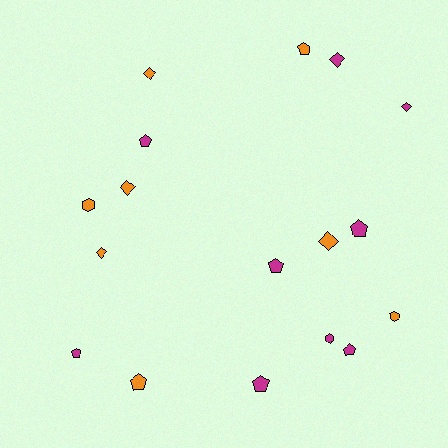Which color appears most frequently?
Magenta, with 9 objects.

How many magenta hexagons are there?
There is 1 magenta hexagon.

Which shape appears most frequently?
Pentagon, with 8 objects.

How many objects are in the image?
There are 17 objects.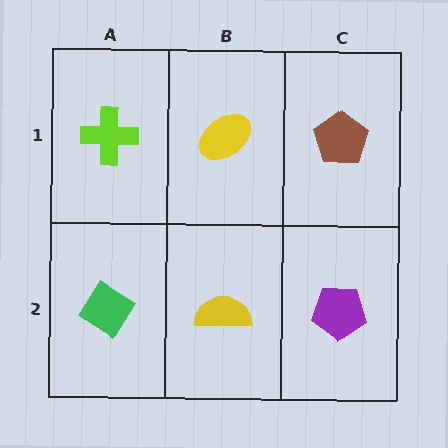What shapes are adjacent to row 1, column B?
A yellow semicircle (row 2, column B), a lime cross (row 1, column A), a brown pentagon (row 1, column C).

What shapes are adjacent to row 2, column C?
A brown pentagon (row 1, column C), a yellow semicircle (row 2, column B).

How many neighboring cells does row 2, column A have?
2.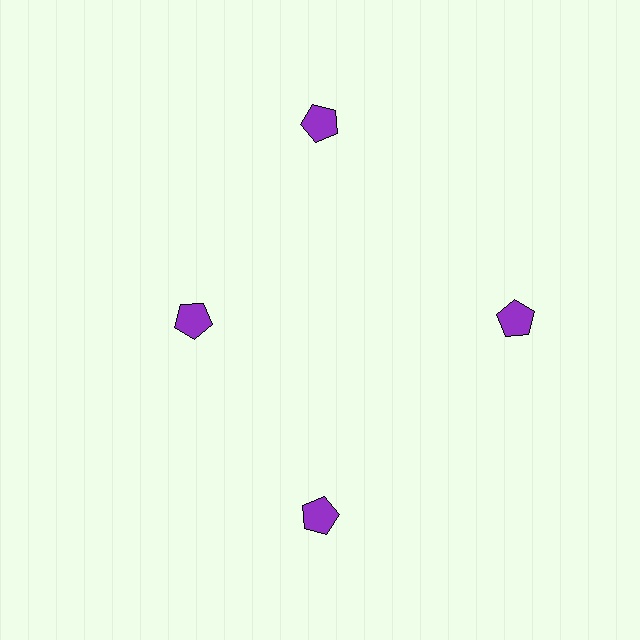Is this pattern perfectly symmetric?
No. The 4 purple pentagons are arranged in a ring, but one element near the 9 o'clock position is pulled inward toward the center, breaking the 4-fold rotational symmetry.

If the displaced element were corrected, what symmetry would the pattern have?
It would have 4-fold rotational symmetry — the pattern would map onto itself every 90 degrees.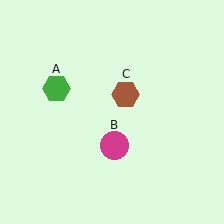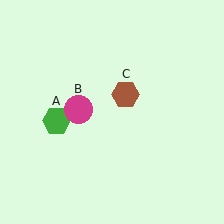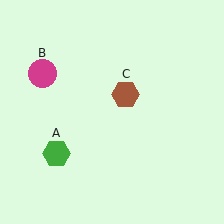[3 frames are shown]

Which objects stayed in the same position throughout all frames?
Brown hexagon (object C) remained stationary.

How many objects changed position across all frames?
2 objects changed position: green hexagon (object A), magenta circle (object B).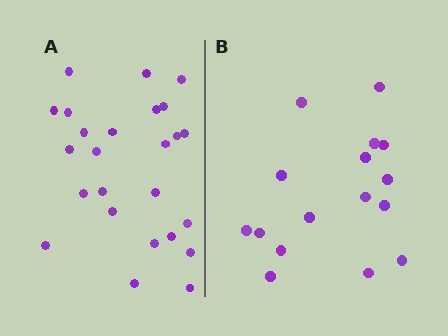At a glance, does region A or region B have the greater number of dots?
Region A (the left region) has more dots.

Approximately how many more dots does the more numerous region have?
Region A has roughly 8 or so more dots than region B.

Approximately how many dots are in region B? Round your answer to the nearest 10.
About 20 dots. (The exact count is 16, which rounds to 20.)